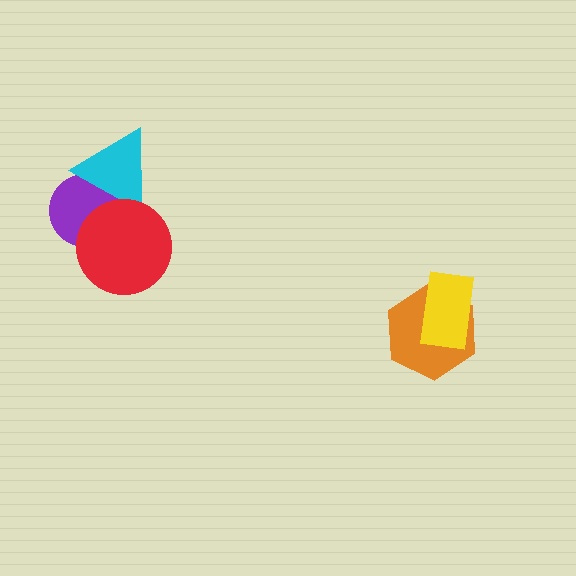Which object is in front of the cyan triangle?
The red circle is in front of the cyan triangle.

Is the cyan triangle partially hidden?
Yes, it is partially covered by another shape.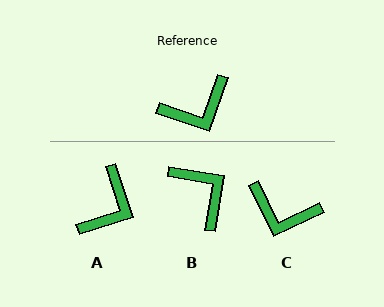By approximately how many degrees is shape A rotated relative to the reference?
Approximately 37 degrees counter-clockwise.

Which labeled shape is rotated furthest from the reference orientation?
B, about 99 degrees away.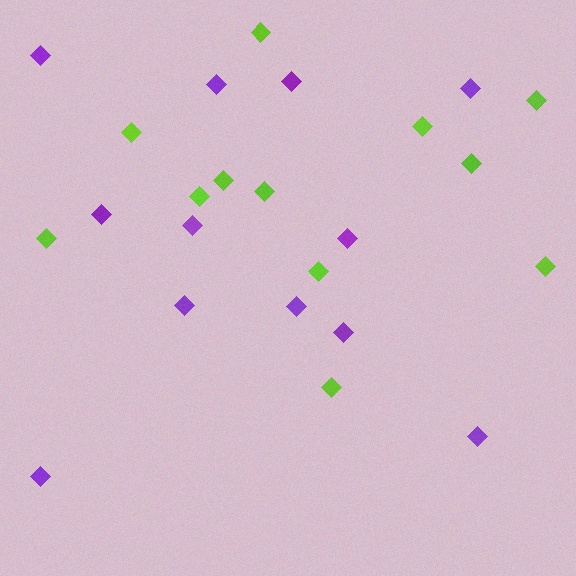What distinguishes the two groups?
There are 2 groups: one group of purple diamonds (12) and one group of lime diamonds (12).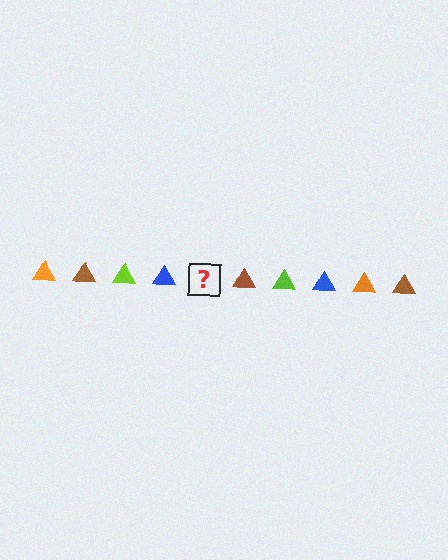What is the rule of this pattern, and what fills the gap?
The rule is that the pattern cycles through orange, brown, lime, blue triangles. The gap should be filled with an orange triangle.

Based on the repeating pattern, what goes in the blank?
The blank should be an orange triangle.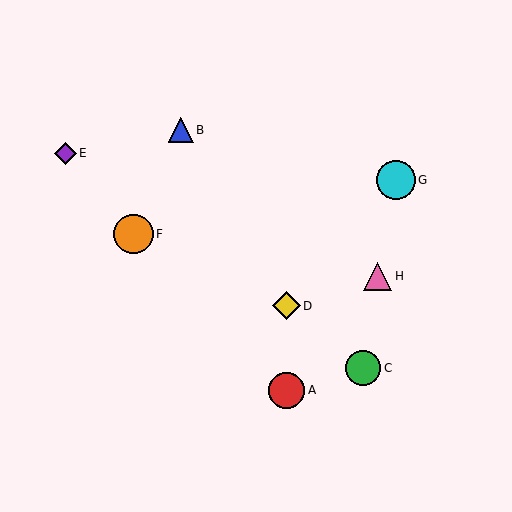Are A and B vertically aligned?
No, A is at x≈287 and B is at x≈181.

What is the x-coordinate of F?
Object F is at x≈134.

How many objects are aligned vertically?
2 objects (A, D) are aligned vertically.